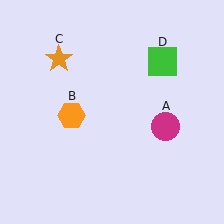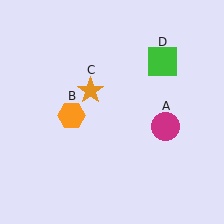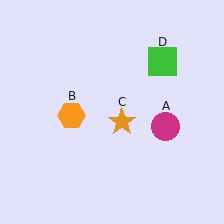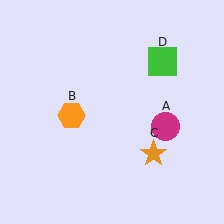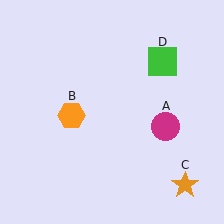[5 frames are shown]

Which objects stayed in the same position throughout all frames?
Magenta circle (object A) and orange hexagon (object B) and green square (object D) remained stationary.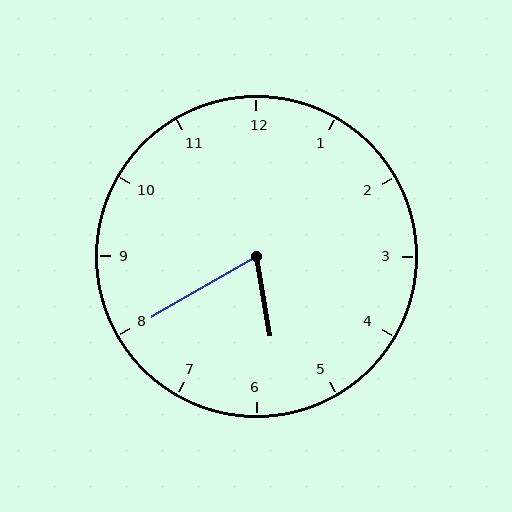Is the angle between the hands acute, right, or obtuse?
It is acute.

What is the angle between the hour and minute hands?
Approximately 70 degrees.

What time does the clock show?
5:40.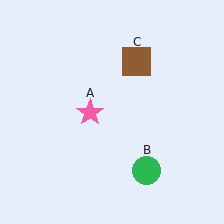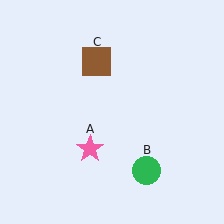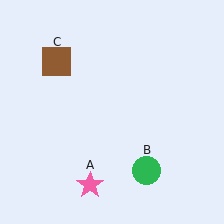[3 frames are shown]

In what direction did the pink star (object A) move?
The pink star (object A) moved down.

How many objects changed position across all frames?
2 objects changed position: pink star (object A), brown square (object C).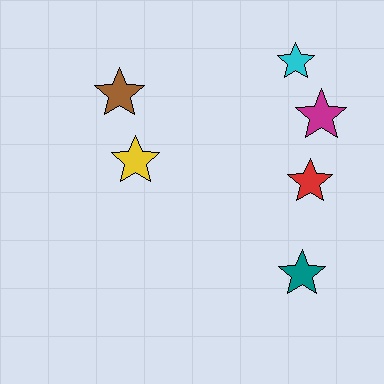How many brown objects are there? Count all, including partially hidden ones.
There is 1 brown object.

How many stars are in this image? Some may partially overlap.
There are 6 stars.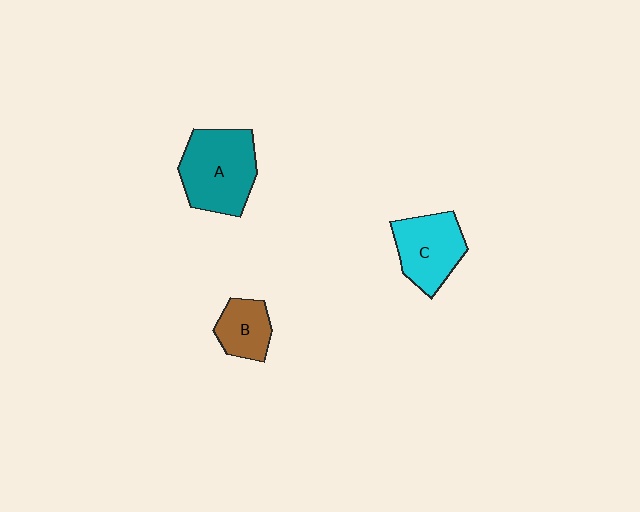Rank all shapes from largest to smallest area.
From largest to smallest: A (teal), C (cyan), B (brown).